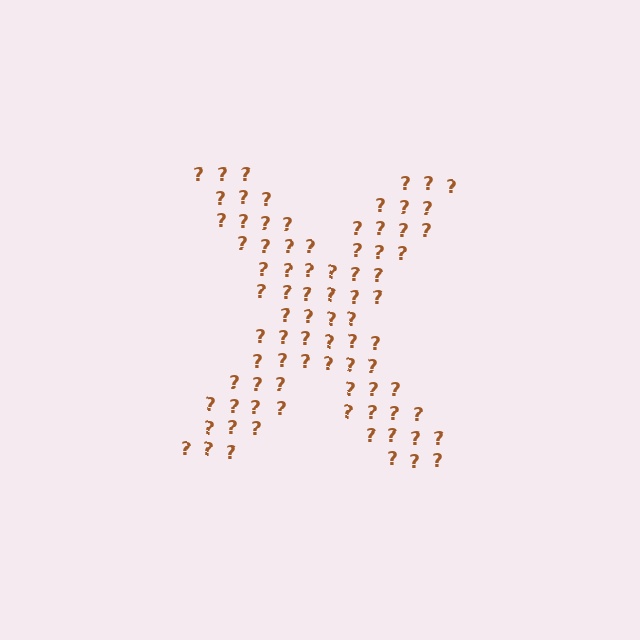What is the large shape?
The large shape is the letter X.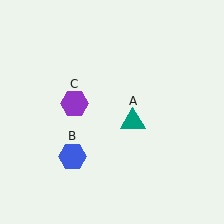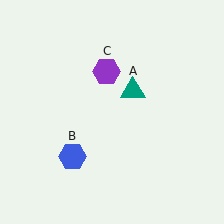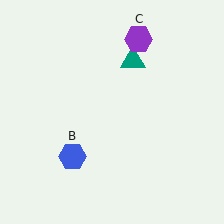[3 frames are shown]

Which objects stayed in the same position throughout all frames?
Blue hexagon (object B) remained stationary.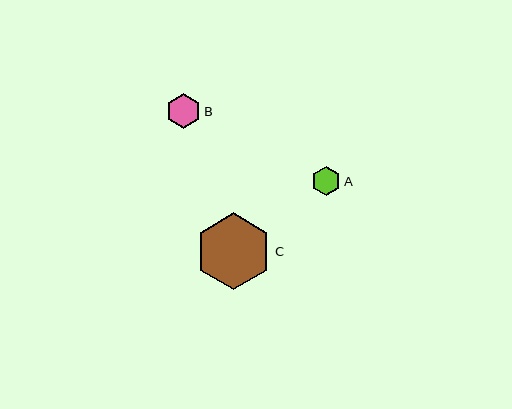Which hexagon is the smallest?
Hexagon A is the smallest with a size of approximately 29 pixels.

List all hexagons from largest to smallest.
From largest to smallest: C, B, A.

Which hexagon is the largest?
Hexagon C is the largest with a size of approximately 76 pixels.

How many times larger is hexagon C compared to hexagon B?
Hexagon C is approximately 2.2 times the size of hexagon B.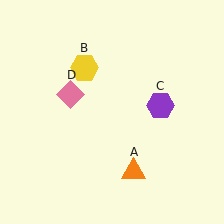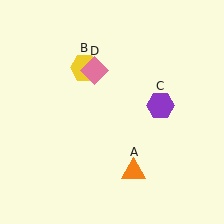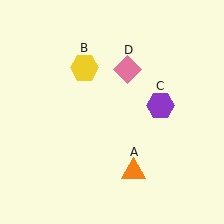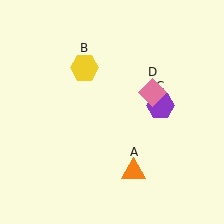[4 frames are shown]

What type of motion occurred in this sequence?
The pink diamond (object D) rotated clockwise around the center of the scene.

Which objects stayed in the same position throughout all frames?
Orange triangle (object A) and yellow hexagon (object B) and purple hexagon (object C) remained stationary.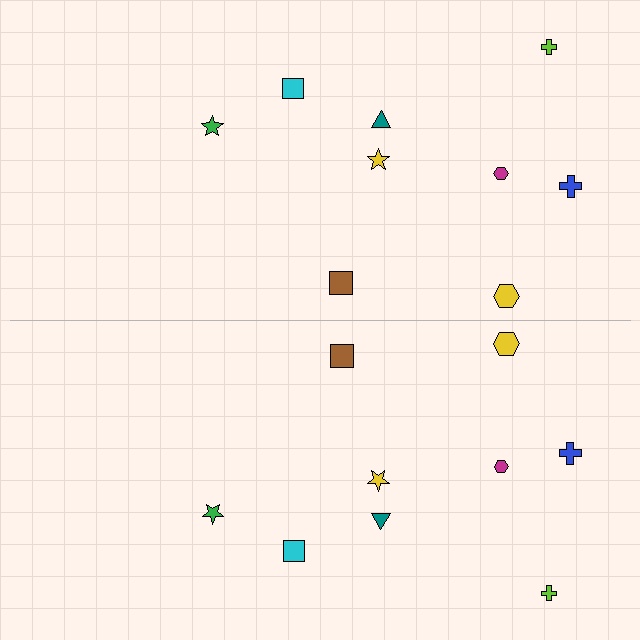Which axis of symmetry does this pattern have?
The pattern has a horizontal axis of symmetry running through the center of the image.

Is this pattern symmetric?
Yes, this pattern has bilateral (reflection) symmetry.